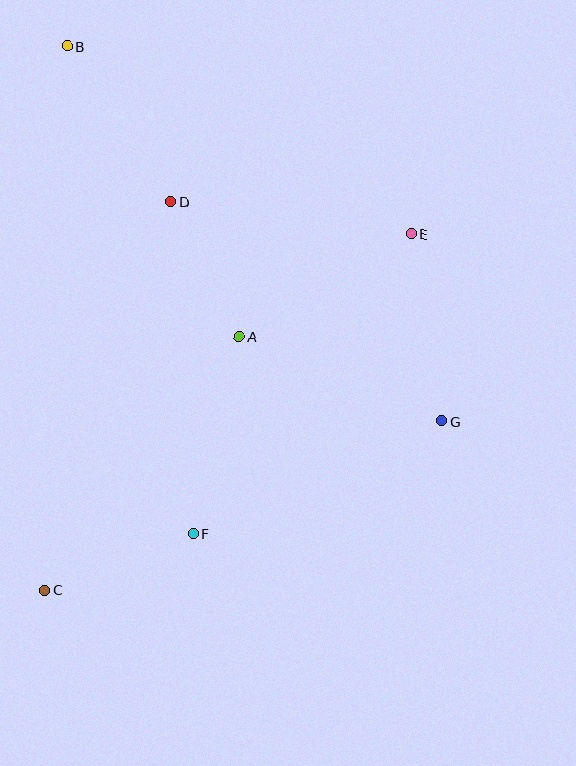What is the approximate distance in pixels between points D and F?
The distance between D and F is approximately 333 pixels.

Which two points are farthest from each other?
Points B and C are farthest from each other.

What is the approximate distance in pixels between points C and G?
The distance between C and G is approximately 431 pixels.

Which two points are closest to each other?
Points A and D are closest to each other.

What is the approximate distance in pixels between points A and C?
The distance between A and C is approximately 320 pixels.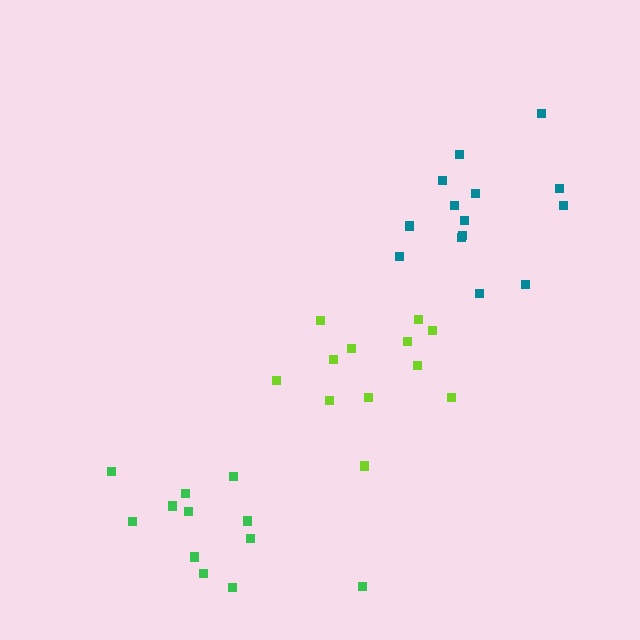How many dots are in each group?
Group 1: 12 dots, Group 2: 12 dots, Group 3: 14 dots (38 total).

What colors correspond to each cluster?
The clusters are colored: lime, green, teal.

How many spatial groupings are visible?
There are 3 spatial groupings.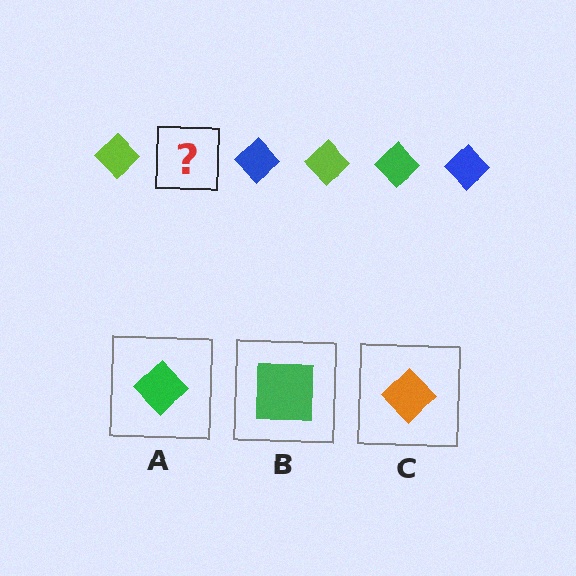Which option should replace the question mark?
Option A.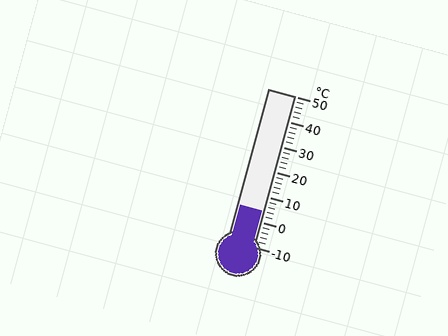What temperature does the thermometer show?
The thermometer shows approximately 4°C.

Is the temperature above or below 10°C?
The temperature is below 10°C.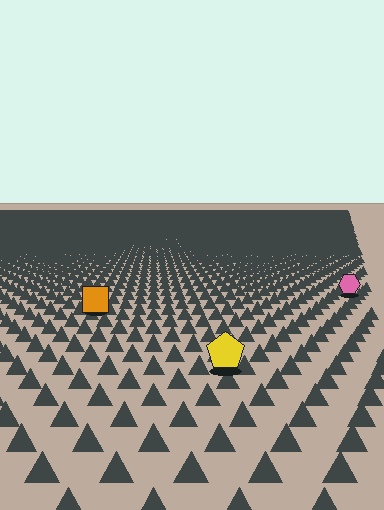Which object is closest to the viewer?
The yellow pentagon is closest. The texture marks near it are larger and more spread out.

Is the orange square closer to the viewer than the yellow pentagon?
No. The yellow pentagon is closer — you can tell from the texture gradient: the ground texture is coarser near it.